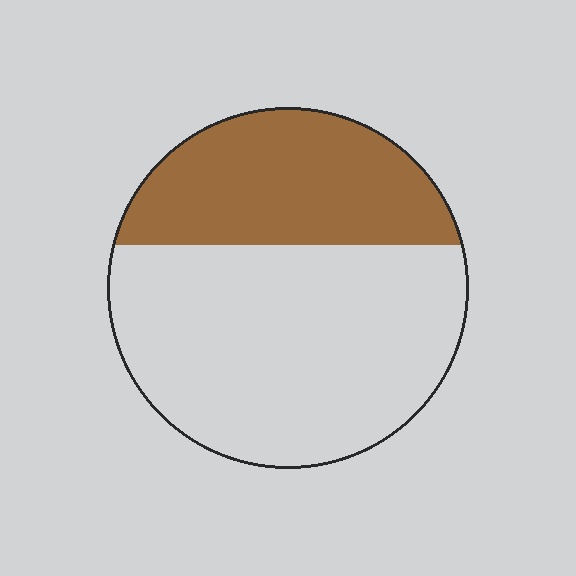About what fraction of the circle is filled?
About one third (1/3).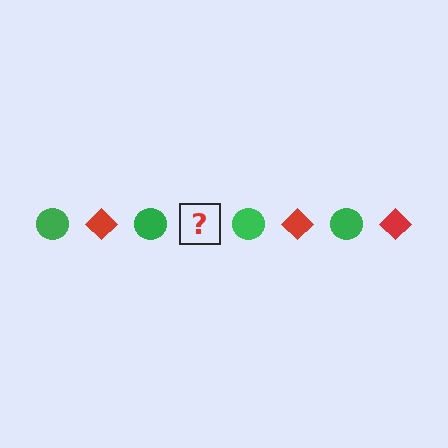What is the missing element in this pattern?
The missing element is a red diamond.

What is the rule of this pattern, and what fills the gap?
The rule is that the pattern alternates between green circle and red diamond. The gap should be filled with a red diamond.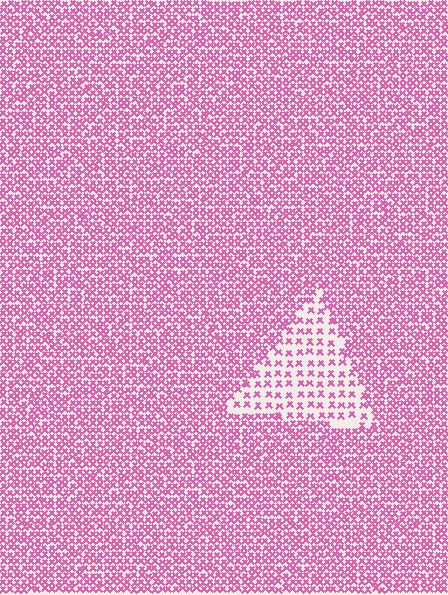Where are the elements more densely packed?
The elements are more densely packed outside the triangle boundary.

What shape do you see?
I see a triangle.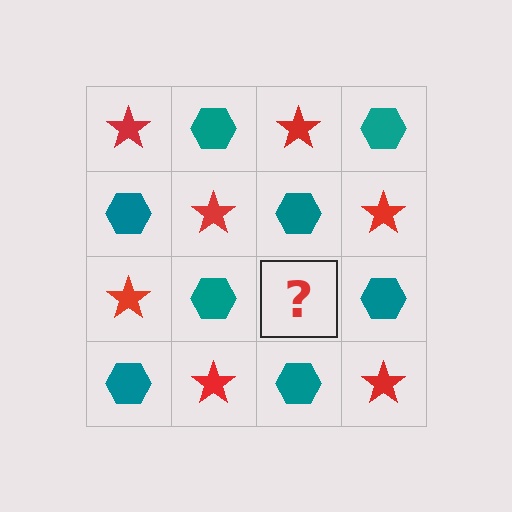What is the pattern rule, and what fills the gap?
The rule is that it alternates red star and teal hexagon in a checkerboard pattern. The gap should be filled with a red star.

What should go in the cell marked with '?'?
The missing cell should contain a red star.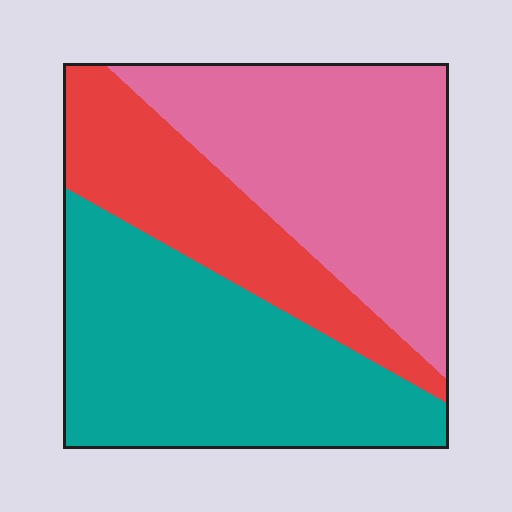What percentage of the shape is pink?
Pink covers 37% of the shape.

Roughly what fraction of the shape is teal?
Teal covers around 40% of the shape.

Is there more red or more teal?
Teal.